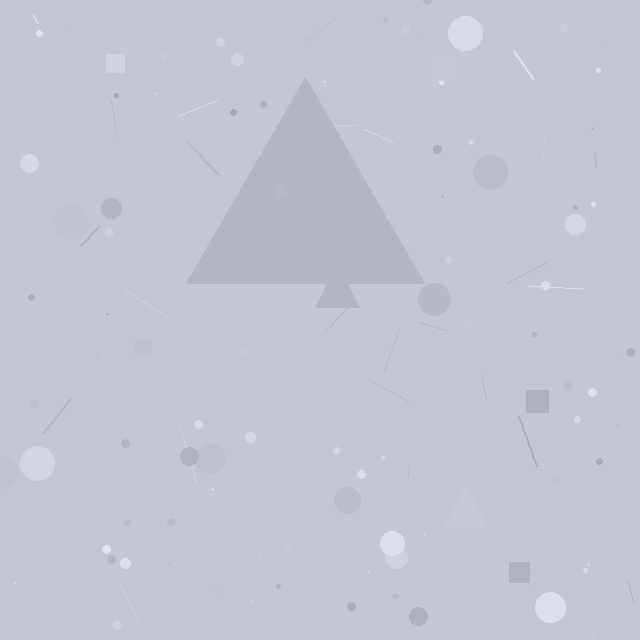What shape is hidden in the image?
A triangle is hidden in the image.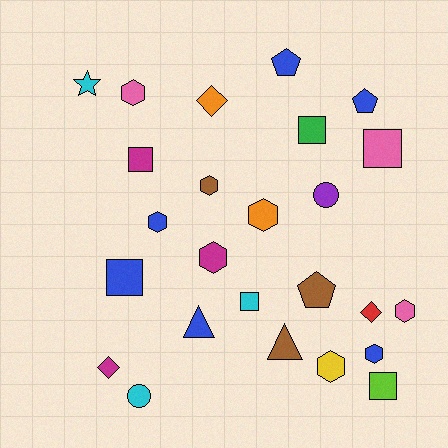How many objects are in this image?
There are 25 objects.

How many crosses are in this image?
There are no crosses.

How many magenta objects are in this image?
There are 3 magenta objects.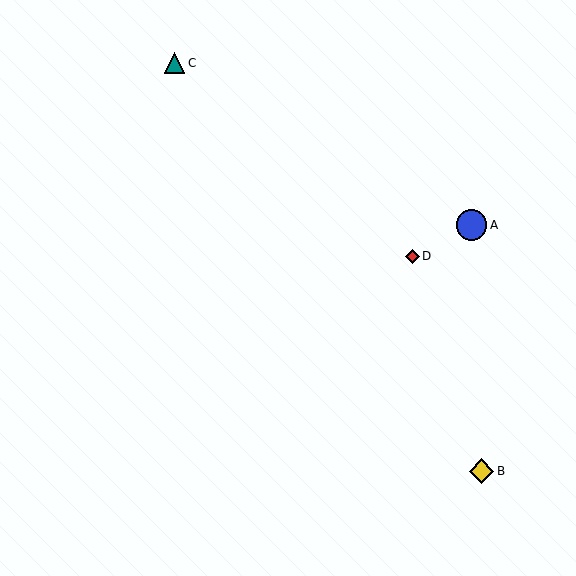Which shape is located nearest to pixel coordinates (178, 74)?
The teal triangle (labeled C) at (174, 63) is nearest to that location.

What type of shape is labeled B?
Shape B is a yellow diamond.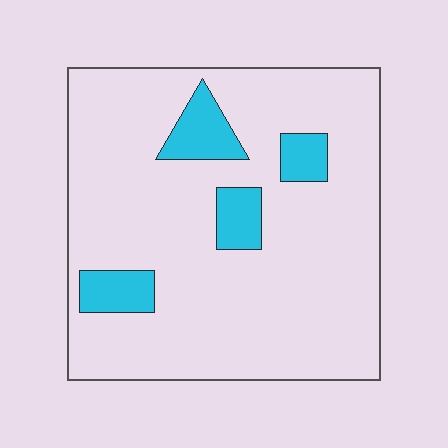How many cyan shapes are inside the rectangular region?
4.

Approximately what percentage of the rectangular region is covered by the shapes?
Approximately 15%.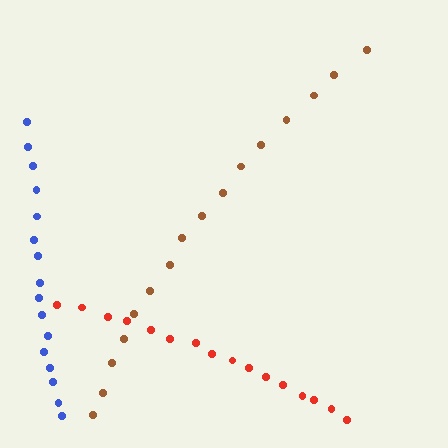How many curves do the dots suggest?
There are 3 distinct paths.